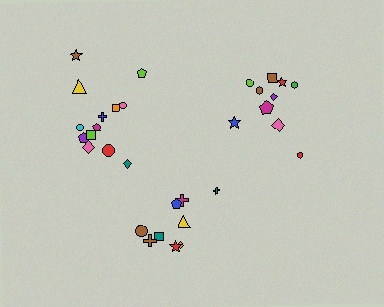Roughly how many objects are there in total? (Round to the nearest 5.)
Roughly 30 objects in total.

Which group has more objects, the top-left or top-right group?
The top-left group.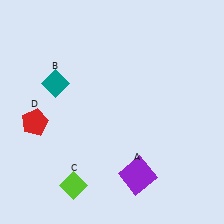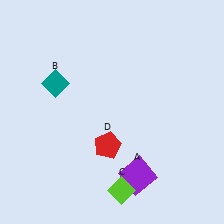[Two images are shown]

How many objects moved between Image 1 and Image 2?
2 objects moved between the two images.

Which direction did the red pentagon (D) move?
The red pentagon (D) moved right.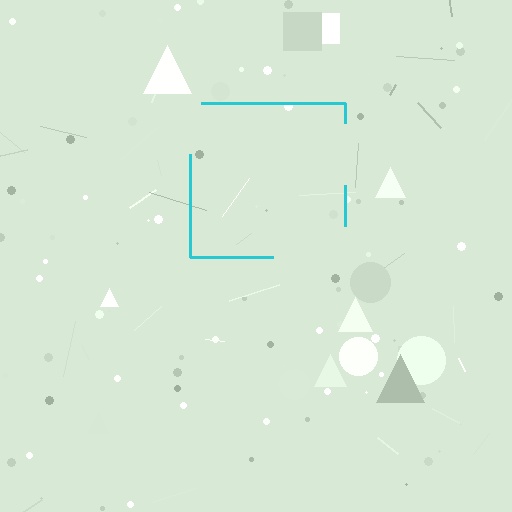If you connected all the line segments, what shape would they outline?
They would outline a square.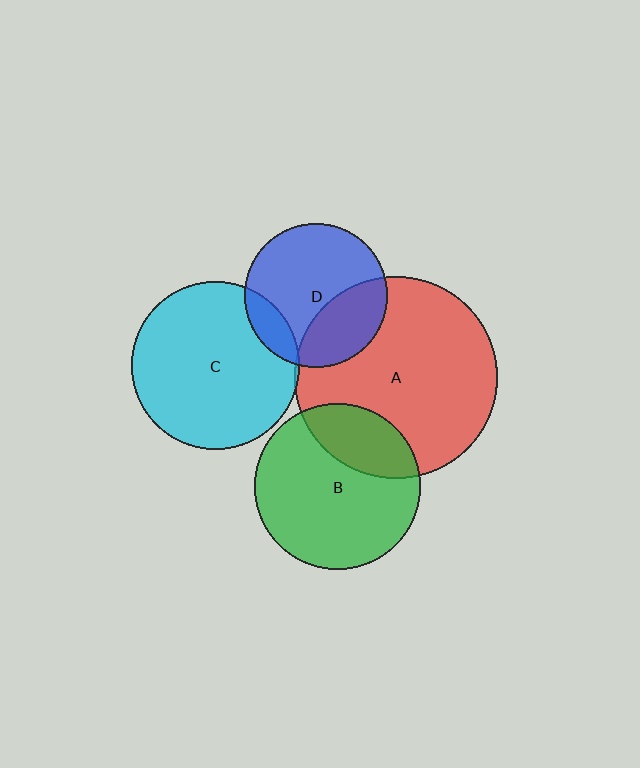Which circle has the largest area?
Circle A (red).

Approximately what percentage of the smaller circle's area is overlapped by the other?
Approximately 25%.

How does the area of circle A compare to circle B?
Approximately 1.5 times.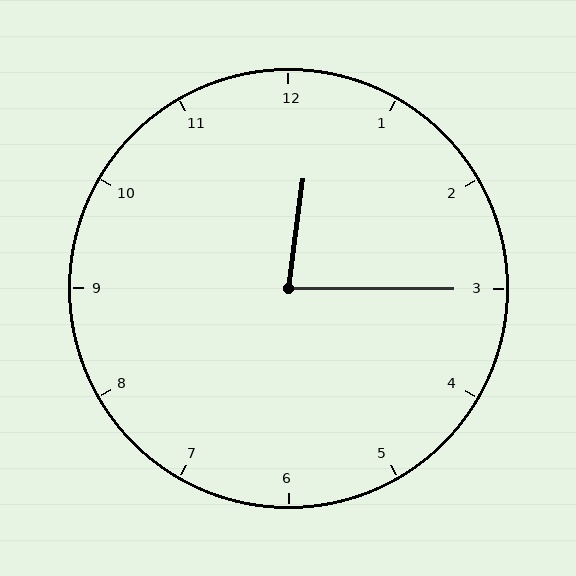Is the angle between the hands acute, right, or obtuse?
It is acute.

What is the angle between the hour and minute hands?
Approximately 82 degrees.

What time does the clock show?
12:15.